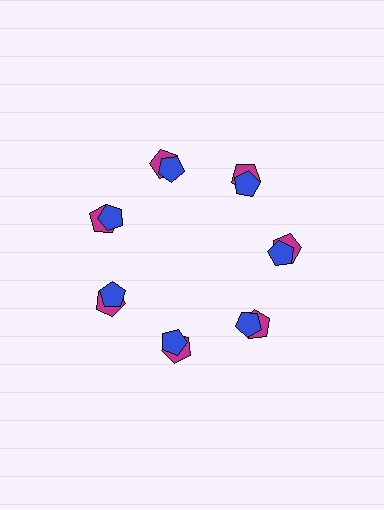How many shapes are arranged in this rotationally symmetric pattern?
There are 14 shapes, arranged in 7 groups of 2.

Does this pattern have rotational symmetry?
Yes, this pattern has 7-fold rotational symmetry. It looks the same after rotating 51 degrees around the center.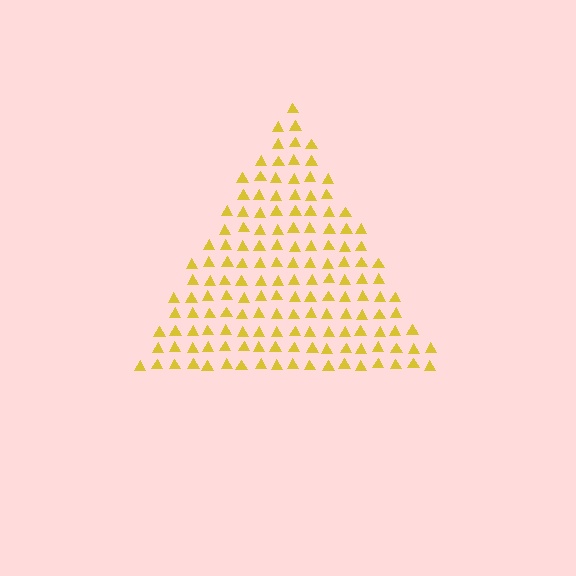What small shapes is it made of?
It is made of small triangles.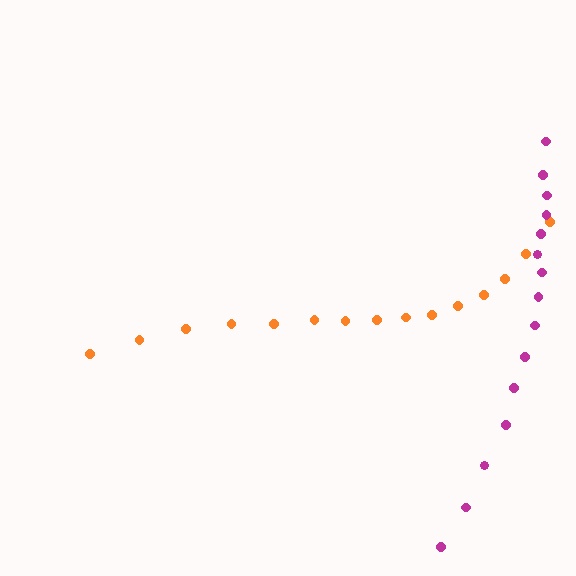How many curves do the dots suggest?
There are 2 distinct paths.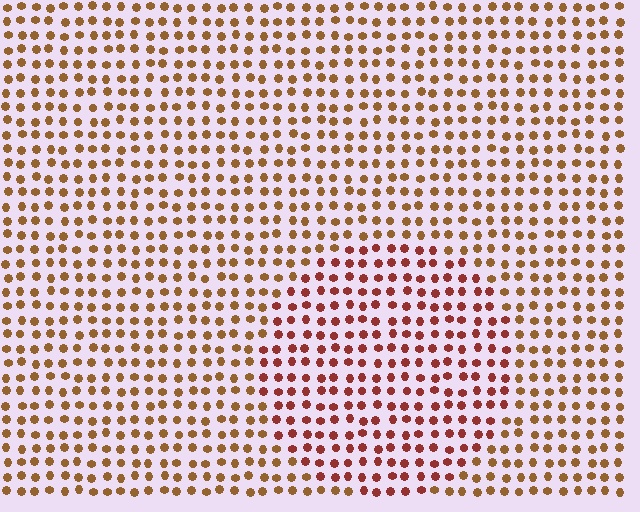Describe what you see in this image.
The image is filled with small brown elements in a uniform arrangement. A circle-shaped region is visible where the elements are tinted to a slightly different hue, forming a subtle color boundary.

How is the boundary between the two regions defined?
The boundary is defined purely by a slight shift in hue (about 31 degrees). Spacing, size, and orientation are identical on both sides.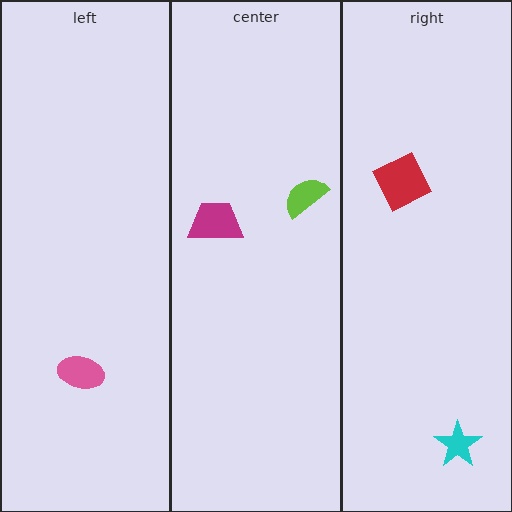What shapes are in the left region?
The pink ellipse.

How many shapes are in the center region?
2.